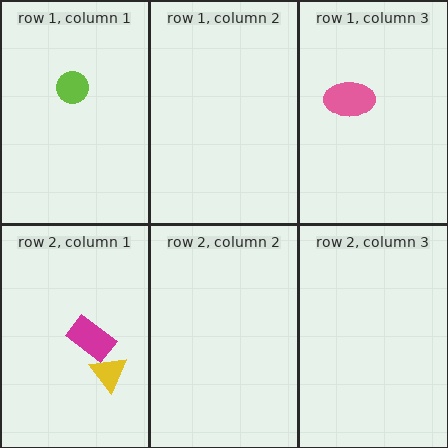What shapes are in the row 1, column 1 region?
The lime circle.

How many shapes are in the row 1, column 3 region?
1.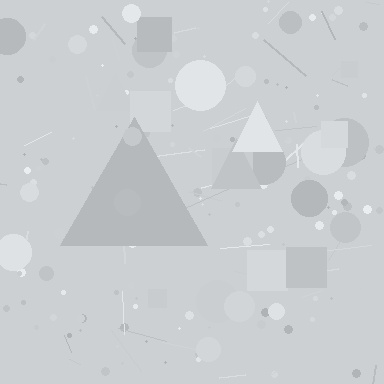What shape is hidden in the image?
A triangle is hidden in the image.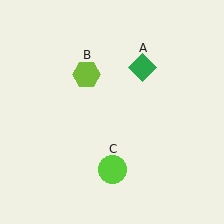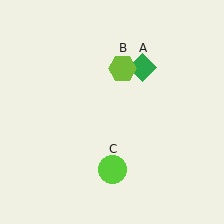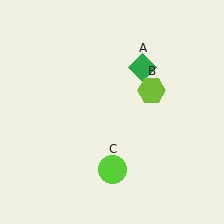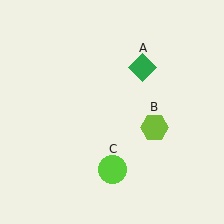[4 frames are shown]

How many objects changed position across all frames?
1 object changed position: lime hexagon (object B).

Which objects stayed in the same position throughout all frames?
Green diamond (object A) and lime circle (object C) remained stationary.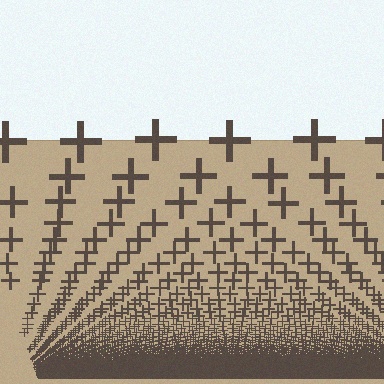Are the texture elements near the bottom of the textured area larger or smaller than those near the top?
Smaller. The gradient is inverted — elements near the bottom are smaller and denser.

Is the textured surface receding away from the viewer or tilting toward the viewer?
The surface appears to tilt toward the viewer. Texture elements get larger and sparser toward the top.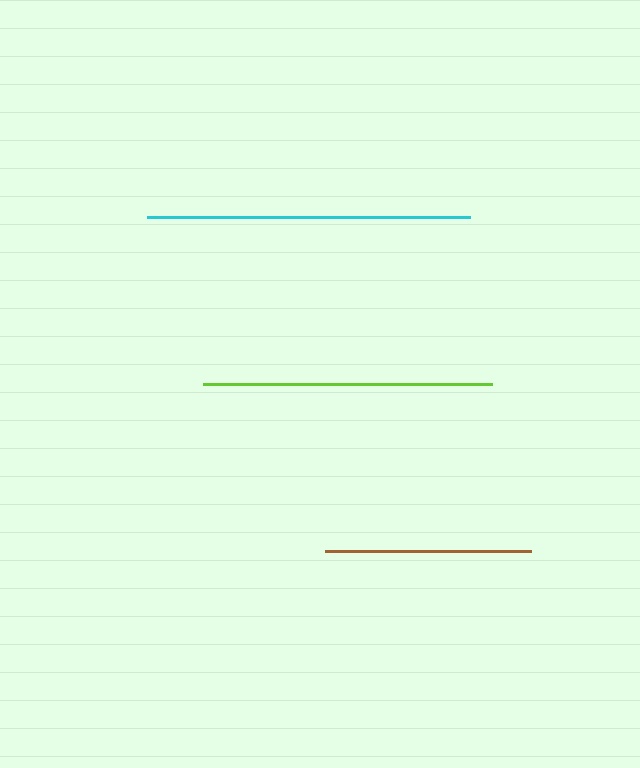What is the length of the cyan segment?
The cyan segment is approximately 324 pixels long.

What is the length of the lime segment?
The lime segment is approximately 289 pixels long.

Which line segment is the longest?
The cyan line is the longest at approximately 324 pixels.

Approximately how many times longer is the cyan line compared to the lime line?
The cyan line is approximately 1.1 times the length of the lime line.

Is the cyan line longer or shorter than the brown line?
The cyan line is longer than the brown line.